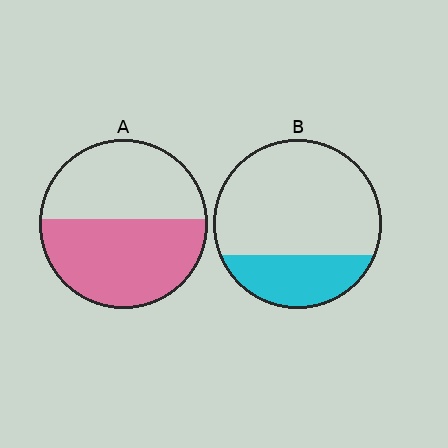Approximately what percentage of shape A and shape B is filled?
A is approximately 55% and B is approximately 25%.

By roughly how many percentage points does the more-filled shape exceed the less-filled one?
By roughly 25 percentage points (A over B).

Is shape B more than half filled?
No.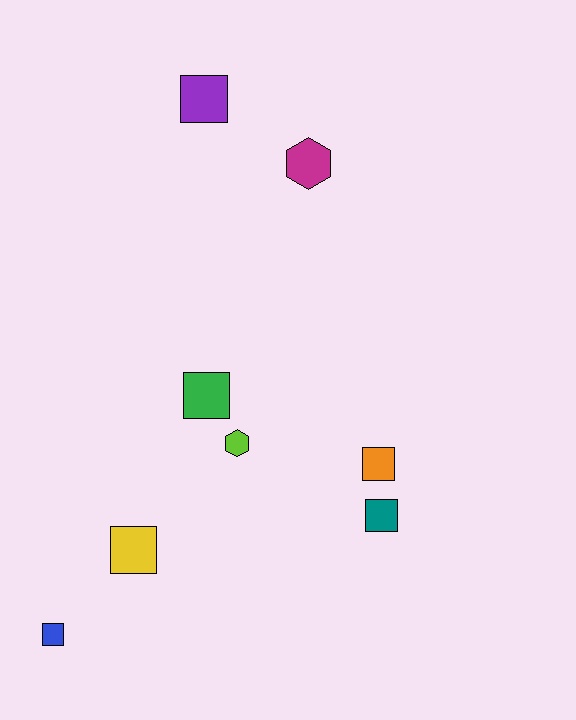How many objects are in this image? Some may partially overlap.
There are 8 objects.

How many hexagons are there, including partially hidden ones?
There are 2 hexagons.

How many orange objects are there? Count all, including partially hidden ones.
There is 1 orange object.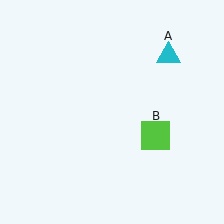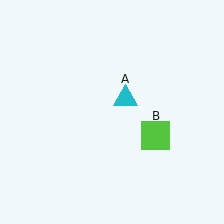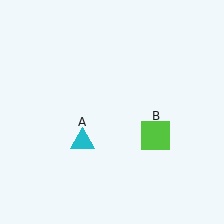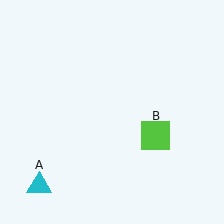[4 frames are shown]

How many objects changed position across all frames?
1 object changed position: cyan triangle (object A).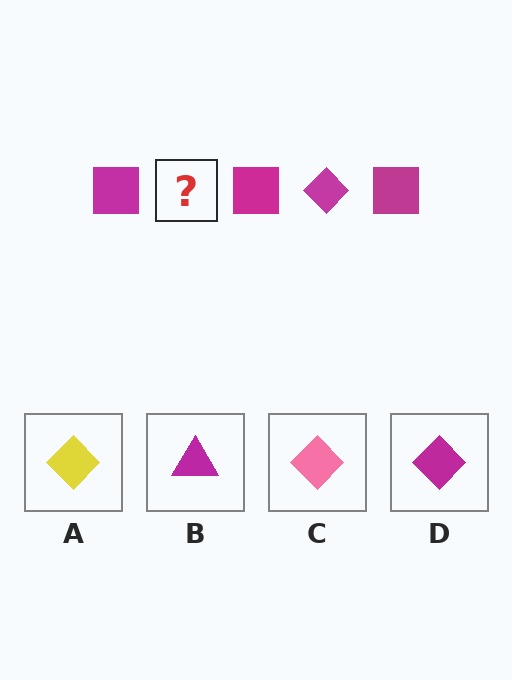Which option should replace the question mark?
Option D.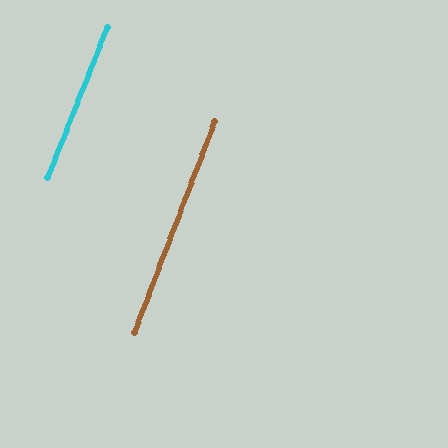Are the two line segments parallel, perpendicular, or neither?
Parallel — their directions differ by only 0.9°.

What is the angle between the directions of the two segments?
Approximately 1 degree.